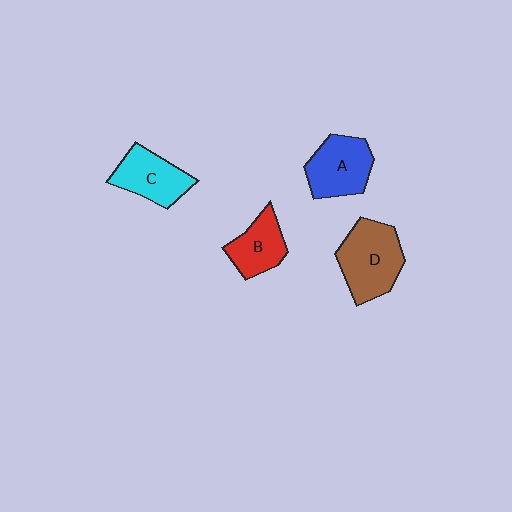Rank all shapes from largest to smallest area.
From largest to smallest: D (brown), A (blue), C (cyan), B (red).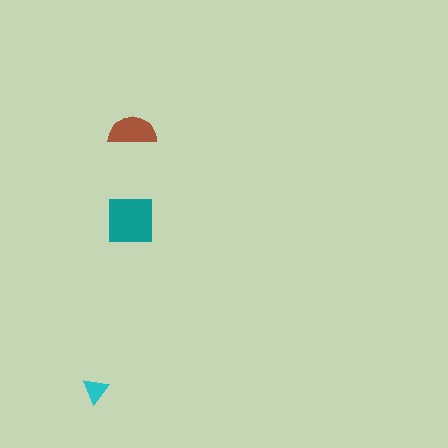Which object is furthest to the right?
The brown semicircle is rightmost.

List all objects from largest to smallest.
The teal square, the brown semicircle, the cyan triangle.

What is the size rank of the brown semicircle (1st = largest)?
2nd.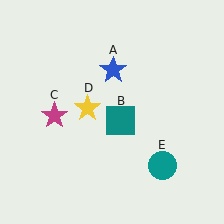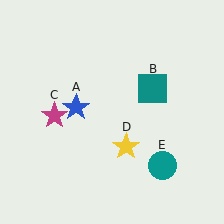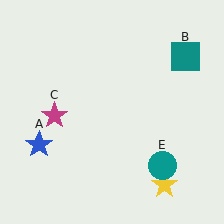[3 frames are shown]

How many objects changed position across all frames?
3 objects changed position: blue star (object A), teal square (object B), yellow star (object D).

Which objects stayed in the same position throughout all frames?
Magenta star (object C) and teal circle (object E) remained stationary.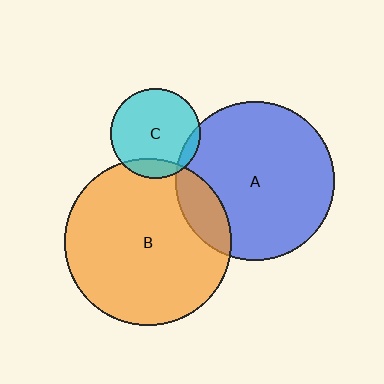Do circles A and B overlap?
Yes.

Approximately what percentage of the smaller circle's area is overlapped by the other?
Approximately 15%.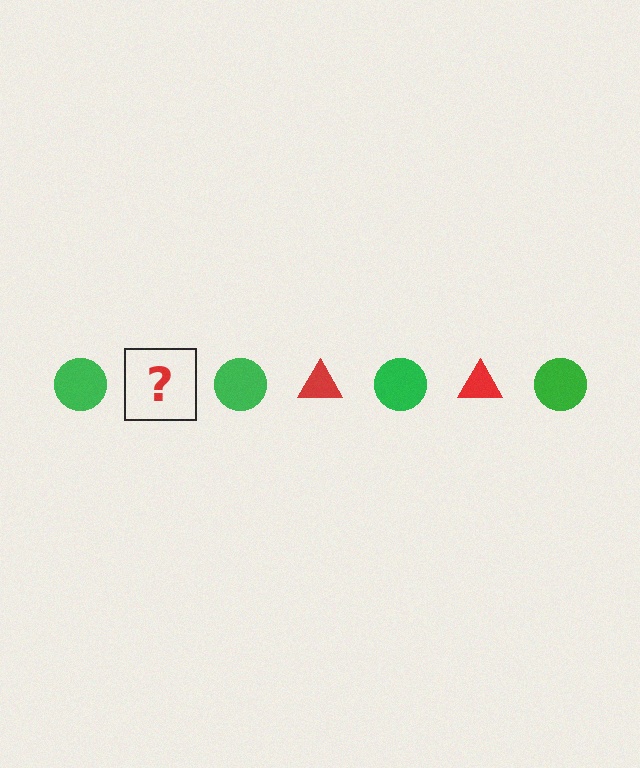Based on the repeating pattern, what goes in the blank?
The blank should be a red triangle.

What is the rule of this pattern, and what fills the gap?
The rule is that the pattern alternates between green circle and red triangle. The gap should be filled with a red triangle.